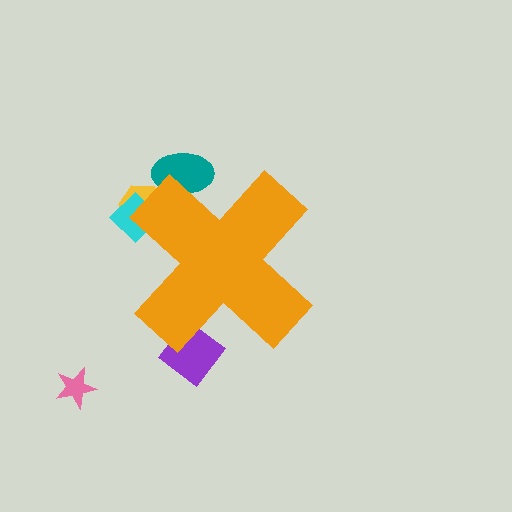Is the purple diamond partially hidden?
Yes, the purple diamond is partially hidden behind the orange cross.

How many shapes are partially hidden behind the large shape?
4 shapes are partially hidden.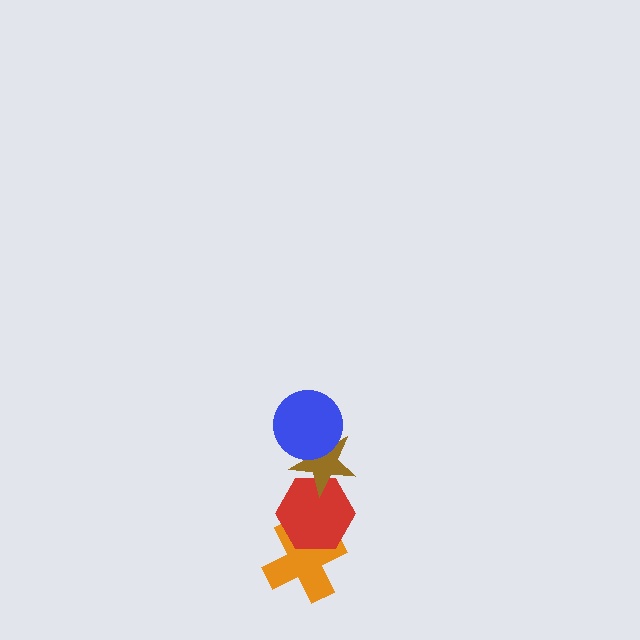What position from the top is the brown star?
The brown star is 2nd from the top.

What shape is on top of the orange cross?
The red hexagon is on top of the orange cross.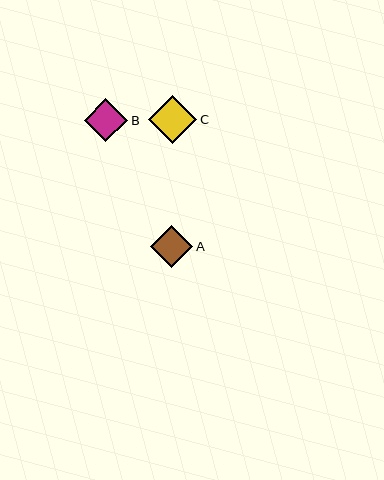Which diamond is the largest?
Diamond C is the largest with a size of approximately 48 pixels.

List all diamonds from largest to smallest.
From largest to smallest: C, B, A.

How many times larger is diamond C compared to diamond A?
Diamond C is approximately 1.1 times the size of diamond A.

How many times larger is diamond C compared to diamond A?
Diamond C is approximately 1.1 times the size of diamond A.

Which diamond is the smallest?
Diamond A is the smallest with a size of approximately 42 pixels.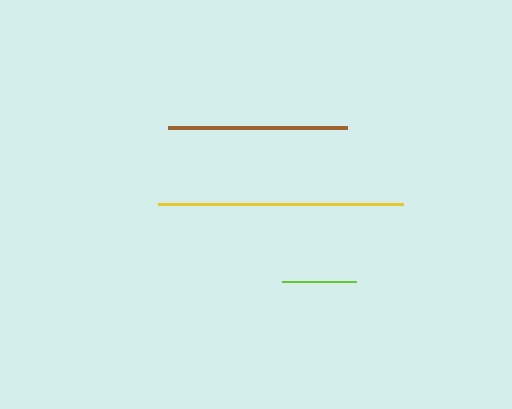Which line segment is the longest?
The yellow line is the longest at approximately 244 pixels.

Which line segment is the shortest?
The lime line is the shortest at approximately 73 pixels.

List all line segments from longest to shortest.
From longest to shortest: yellow, brown, lime.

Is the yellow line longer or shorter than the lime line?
The yellow line is longer than the lime line.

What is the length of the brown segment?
The brown segment is approximately 179 pixels long.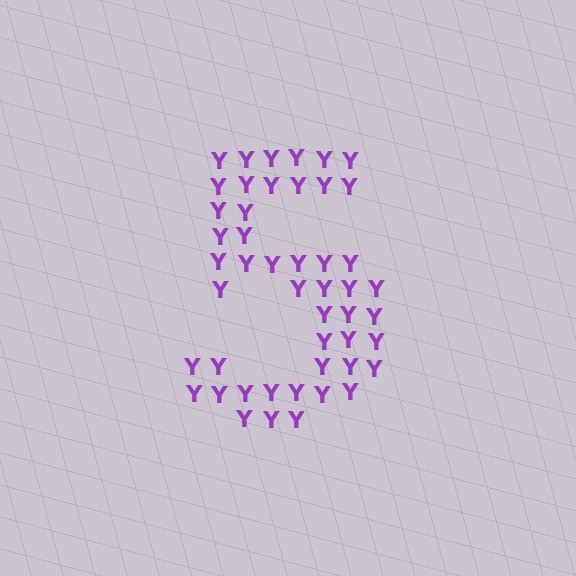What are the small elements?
The small elements are letter Y's.